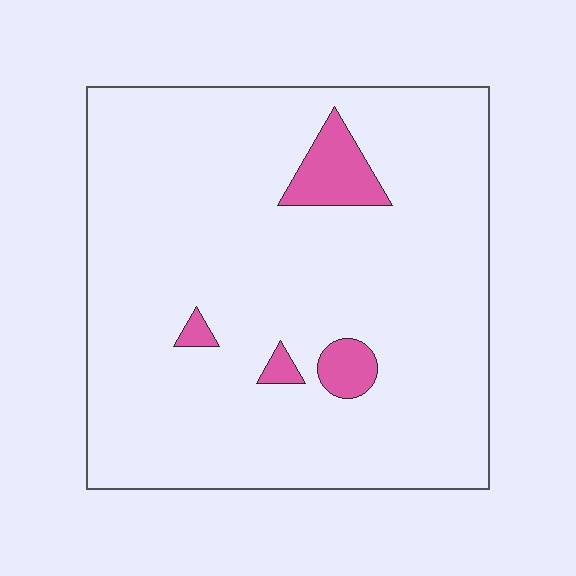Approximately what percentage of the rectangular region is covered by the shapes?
Approximately 5%.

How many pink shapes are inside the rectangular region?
4.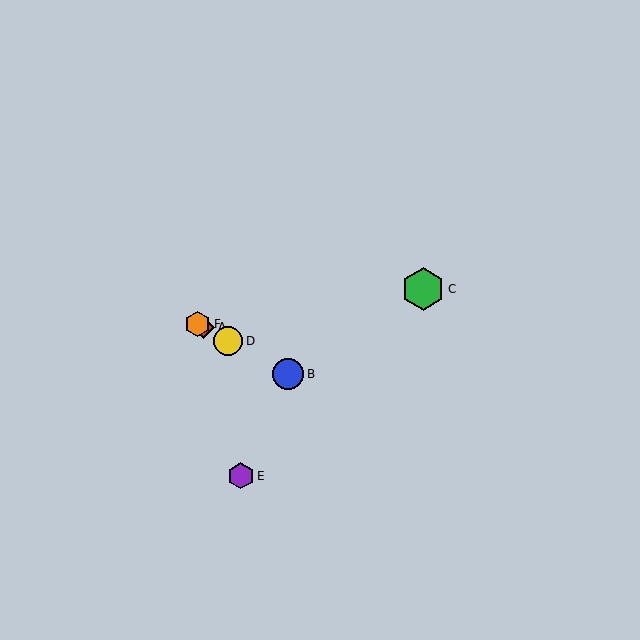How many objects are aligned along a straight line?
4 objects (A, B, D, F) are aligned along a straight line.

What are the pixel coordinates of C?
Object C is at (423, 289).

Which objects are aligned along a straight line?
Objects A, B, D, F are aligned along a straight line.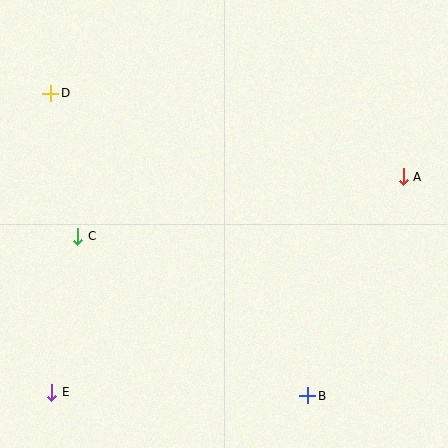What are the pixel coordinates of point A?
Point A is at (403, 177).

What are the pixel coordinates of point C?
Point C is at (78, 236).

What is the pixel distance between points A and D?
The distance between A and D is 362 pixels.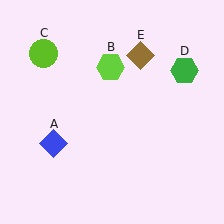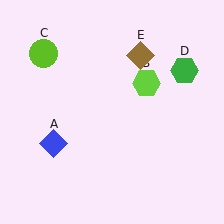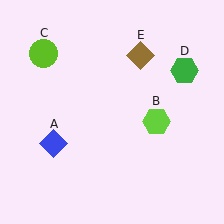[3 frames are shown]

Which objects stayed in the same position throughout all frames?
Blue diamond (object A) and lime circle (object C) and green hexagon (object D) and brown diamond (object E) remained stationary.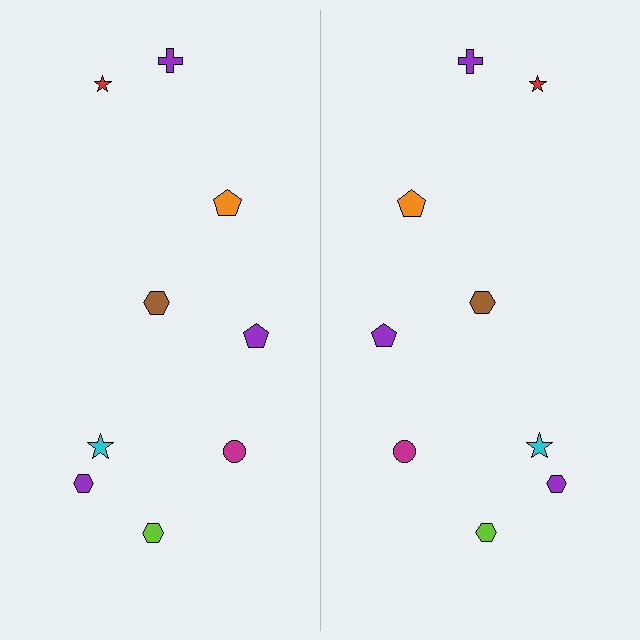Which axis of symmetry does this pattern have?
The pattern has a vertical axis of symmetry running through the center of the image.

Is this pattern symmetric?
Yes, this pattern has bilateral (reflection) symmetry.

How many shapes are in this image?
There are 18 shapes in this image.